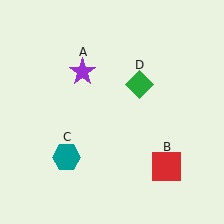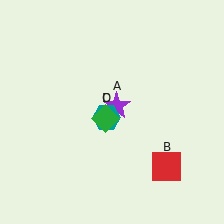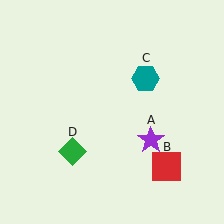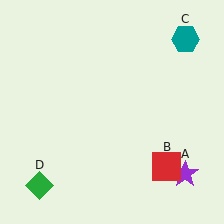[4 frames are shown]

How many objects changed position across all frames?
3 objects changed position: purple star (object A), teal hexagon (object C), green diamond (object D).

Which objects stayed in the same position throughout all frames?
Red square (object B) remained stationary.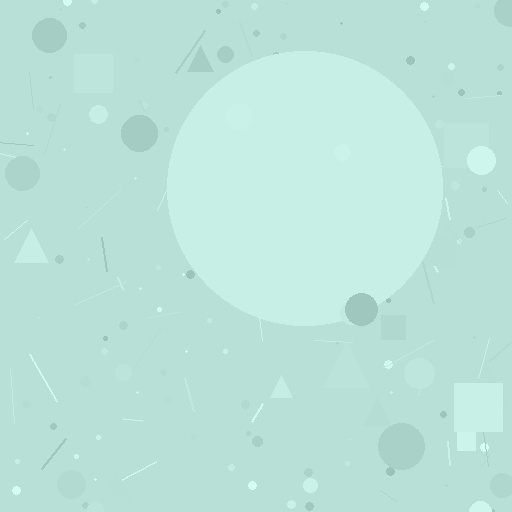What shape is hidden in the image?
A circle is hidden in the image.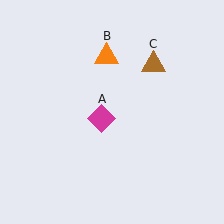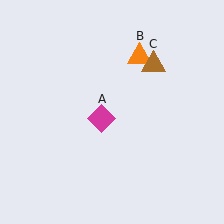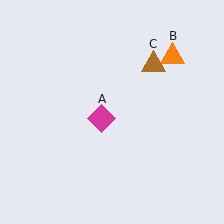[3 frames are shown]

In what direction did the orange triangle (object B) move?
The orange triangle (object B) moved right.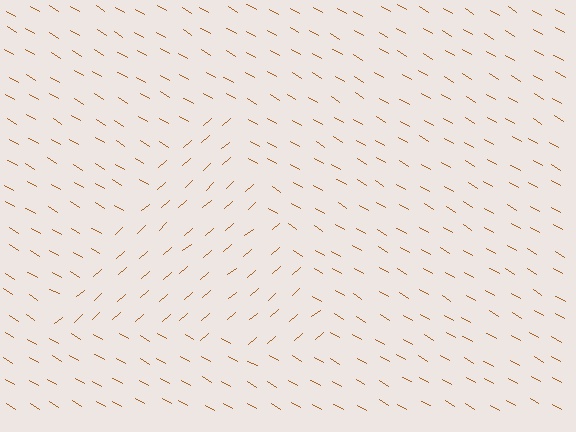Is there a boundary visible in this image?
Yes, there is a texture boundary formed by a change in line orientation.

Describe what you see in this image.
The image is filled with small brown line segments. A triangle region in the image has lines oriented differently from the surrounding lines, creating a visible texture boundary.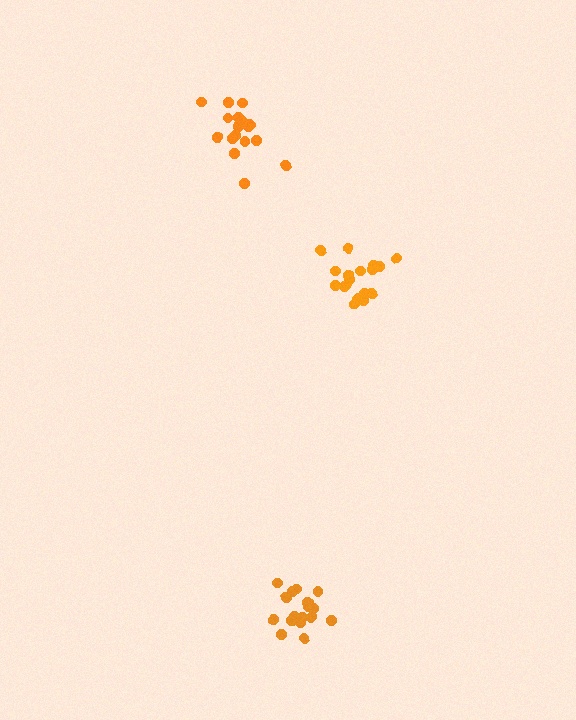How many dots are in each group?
Group 1: 18 dots, Group 2: 19 dots, Group 3: 19 dots (56 total).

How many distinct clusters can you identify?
There are 3 distinct clusters.